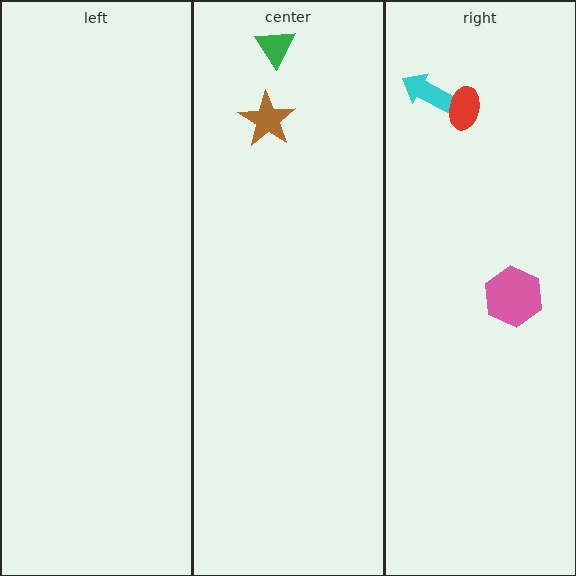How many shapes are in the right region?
3.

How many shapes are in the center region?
2.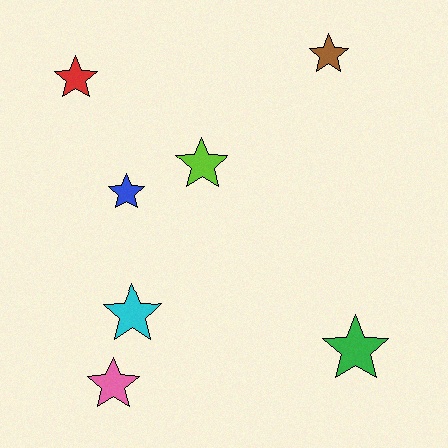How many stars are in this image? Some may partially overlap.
There are 7 stars.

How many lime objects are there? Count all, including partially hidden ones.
There is 1 lime object.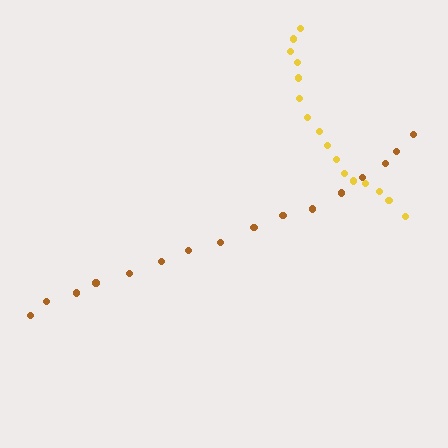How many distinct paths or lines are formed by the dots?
There are 2 distinct paths.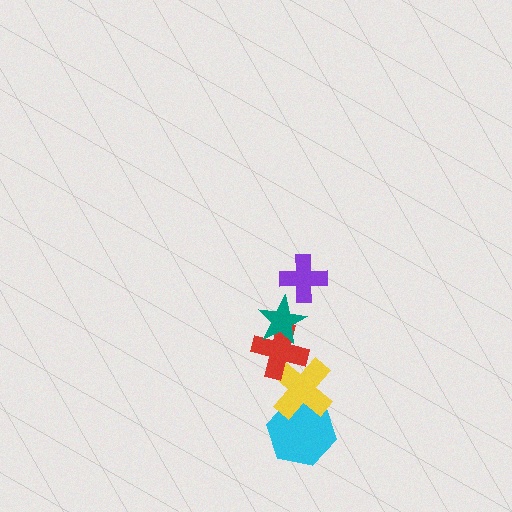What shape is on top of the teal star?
The purple cross is on top of the teal star.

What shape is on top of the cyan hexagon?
The yellow cross is on top of the cyan hexagon.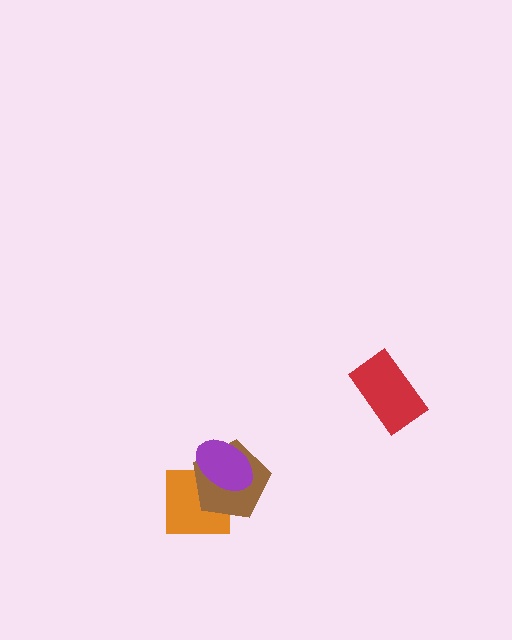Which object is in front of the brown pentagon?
The purple ellipse is in front of the brown pentagon.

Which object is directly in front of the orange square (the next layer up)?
The brown pentagon is directly in front of the orange square.